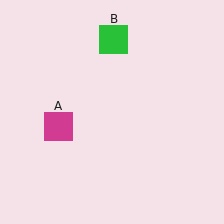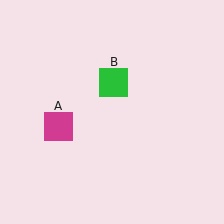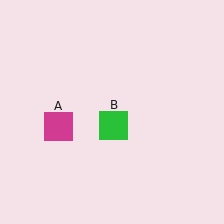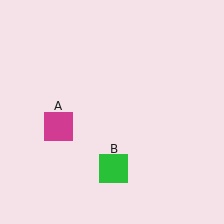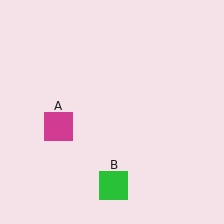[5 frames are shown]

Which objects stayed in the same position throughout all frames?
Magenta square (object A) remained stationary.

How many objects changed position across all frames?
1 object changed position: green square (object B).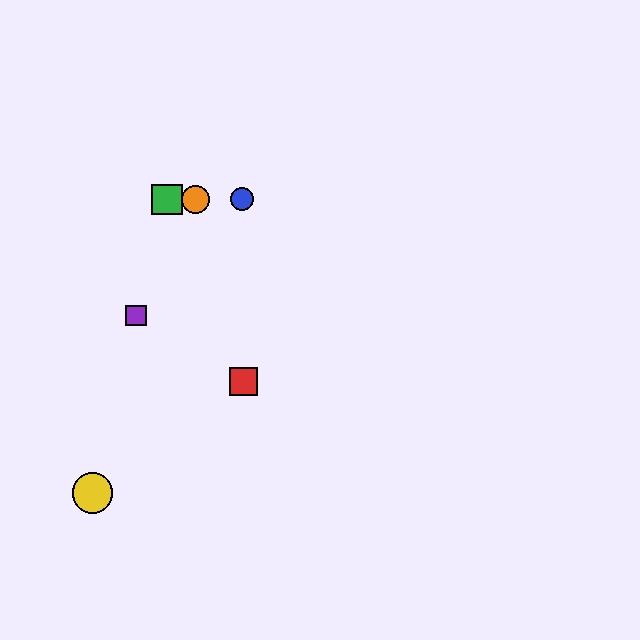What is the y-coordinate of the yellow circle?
The yellow circle is at y≈493.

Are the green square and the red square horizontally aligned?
No, the green square is at y≈199 and the red square is at y≈382.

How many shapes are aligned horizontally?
3 shapes (the blue circle, the green square, the orange circle) are aligned horizontally.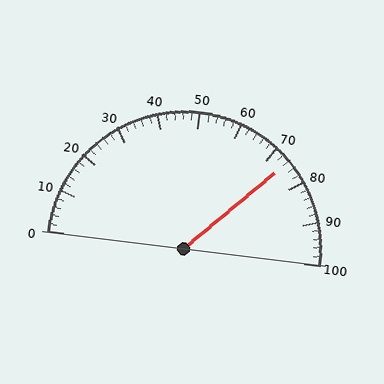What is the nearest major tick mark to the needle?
The nearest major tick mark is 70.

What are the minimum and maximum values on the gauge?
The gauge ranges from 0 to 100.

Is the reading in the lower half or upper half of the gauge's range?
The reading is in the upper half of the range (0 to 100).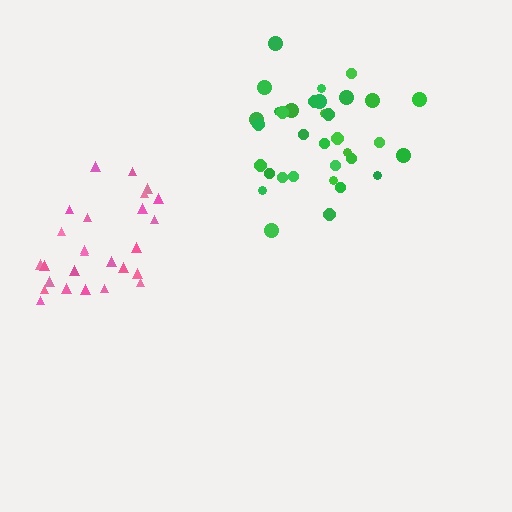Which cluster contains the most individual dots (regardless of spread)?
Green (35).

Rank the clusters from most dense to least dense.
green, pink.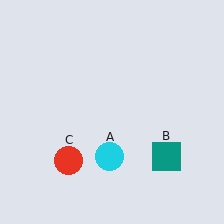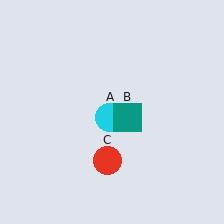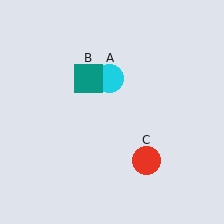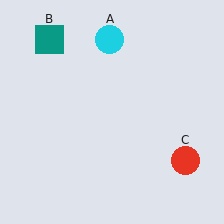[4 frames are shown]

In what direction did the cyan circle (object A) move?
The cyan circle (object A) moved up.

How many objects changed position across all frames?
3 objects changed position: cyan circle (object A), teal square (object B), red circle (object C).